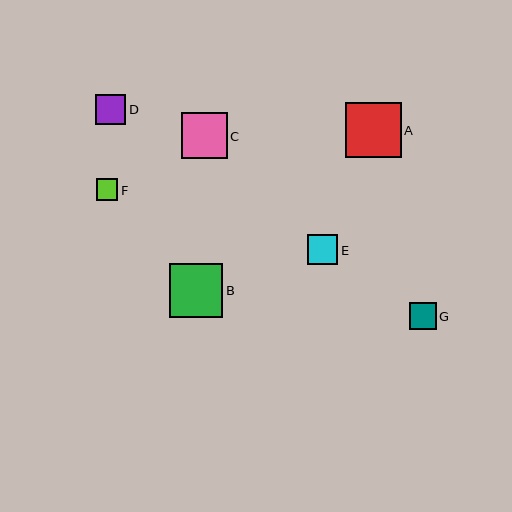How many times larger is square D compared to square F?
Square D is approximately 1.4 times the size of square F.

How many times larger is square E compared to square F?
Square E is approximately 1.4 times the size of square F.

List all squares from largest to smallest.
From largest to smallest: A, B, C, D, E, G, F.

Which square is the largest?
Square A is the largest with a size of approximately 56 pixels.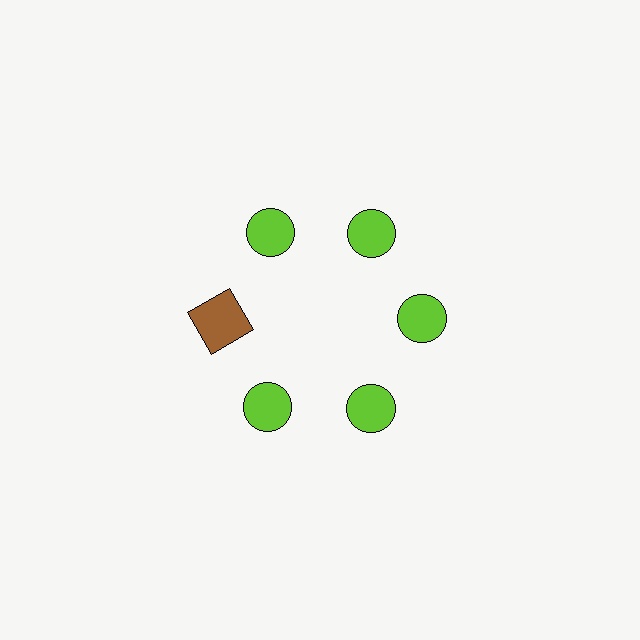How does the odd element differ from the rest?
It differs in both color (brown instead of lime) and shape (square instead of circle).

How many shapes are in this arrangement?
There are 6 shapes arranged in a ring pattern.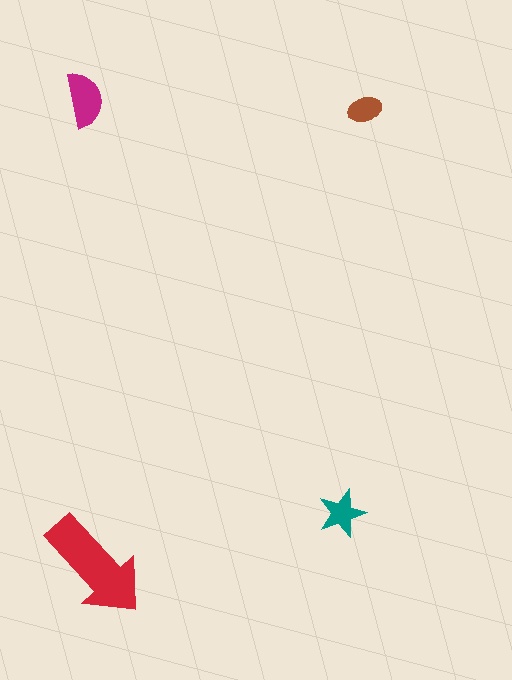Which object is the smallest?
The brown ellipse.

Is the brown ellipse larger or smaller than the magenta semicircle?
Smaller.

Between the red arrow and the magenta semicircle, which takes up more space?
The red arrow.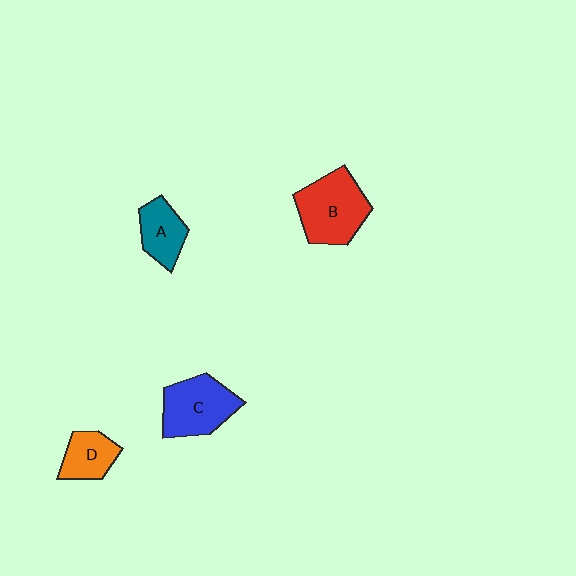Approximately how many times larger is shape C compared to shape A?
Approximately 1.5 times.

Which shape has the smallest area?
Shape D (orange).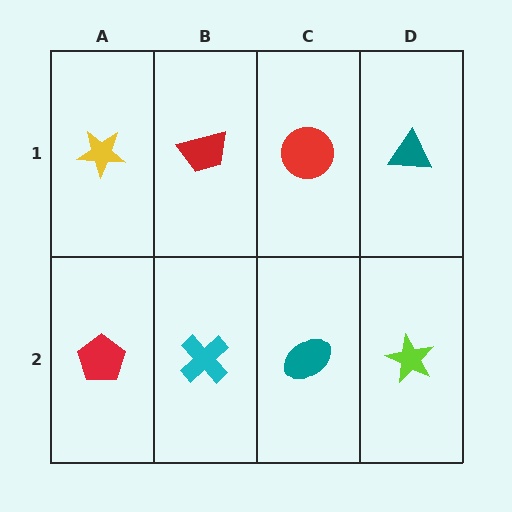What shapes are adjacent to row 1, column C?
A teal ellipse (row 2, column C), a red trapezoid (row 1, column B), a teal triangle (row 1, column D).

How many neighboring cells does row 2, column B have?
3.